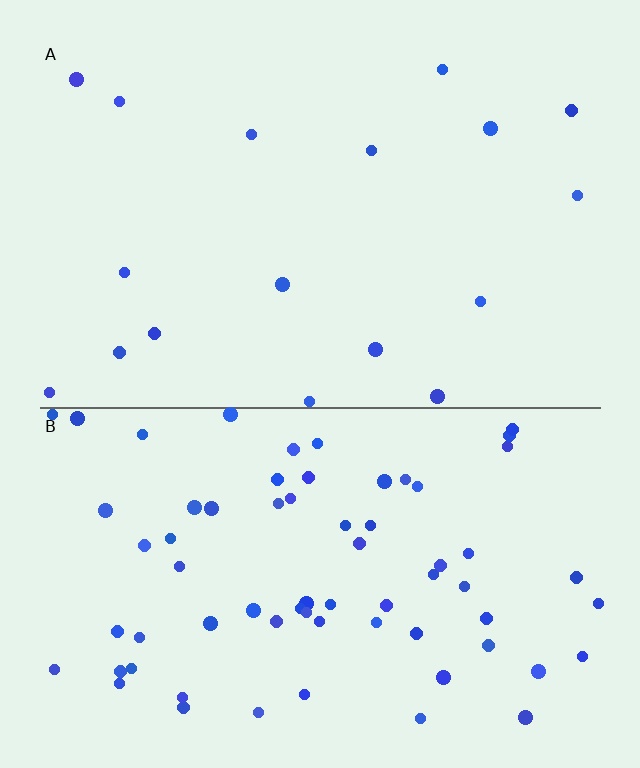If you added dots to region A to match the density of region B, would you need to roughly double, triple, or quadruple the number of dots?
Approximately quadruple.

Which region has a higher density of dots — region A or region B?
B (the bottom).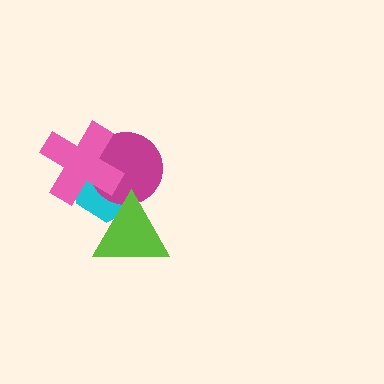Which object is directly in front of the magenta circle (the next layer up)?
The lime triangle is directly in front of the magenta circle.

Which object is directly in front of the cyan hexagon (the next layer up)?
The magenta circle is directly in front of the cyan hexagon.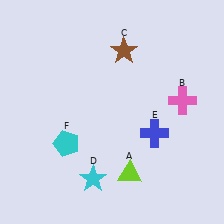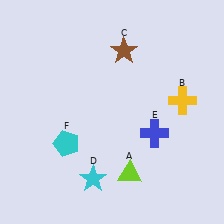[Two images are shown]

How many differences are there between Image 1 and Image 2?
There is 1 difference between the two images.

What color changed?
The cross (B) changed from pink in Image 1 to yellow in Image 2.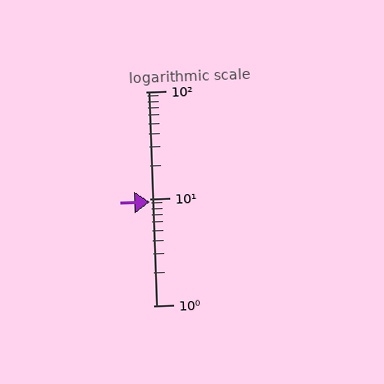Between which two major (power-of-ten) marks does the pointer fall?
The pointer is between 1 and 10.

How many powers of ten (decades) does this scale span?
The scale spans 2 decades, from 1 to 100.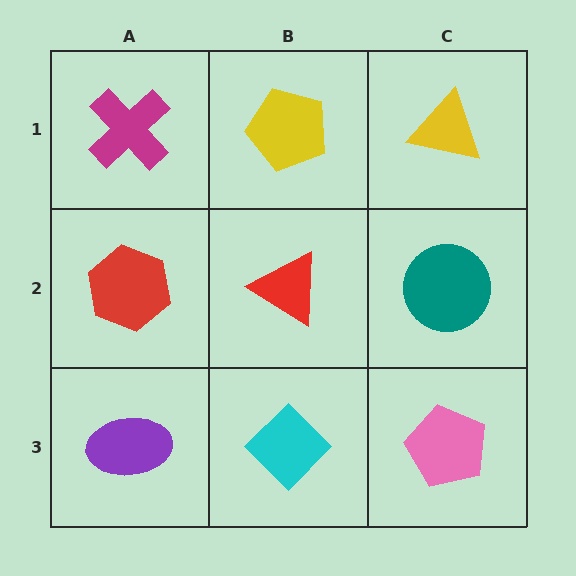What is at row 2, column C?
A teal circle.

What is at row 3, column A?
A purple ellipse.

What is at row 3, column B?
A cyan diamond.